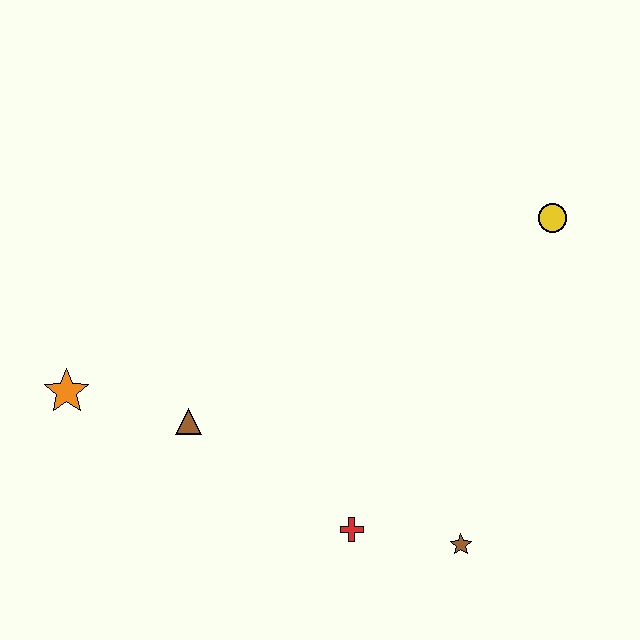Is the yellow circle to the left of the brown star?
No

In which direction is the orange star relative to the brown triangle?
The orange star is to the left of the brown triangle.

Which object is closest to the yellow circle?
The brown star is closest to the yellow circle.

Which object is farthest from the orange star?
The yellow circle is farthest from the orange star.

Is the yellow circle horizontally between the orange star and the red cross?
No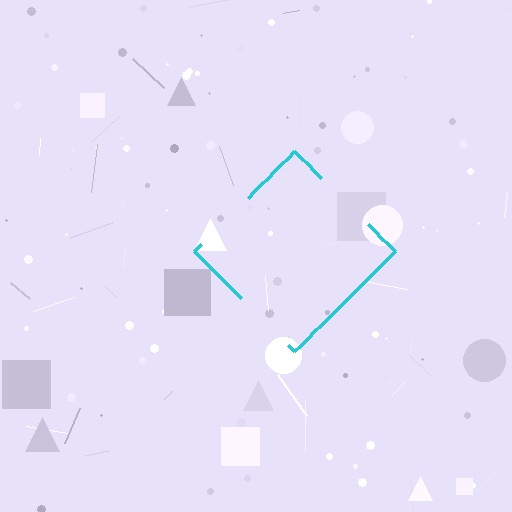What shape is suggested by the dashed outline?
The dashed outline suggests a diamond.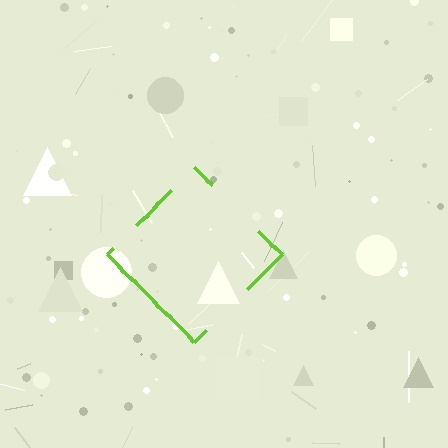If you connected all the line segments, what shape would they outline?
They would outline a diamond.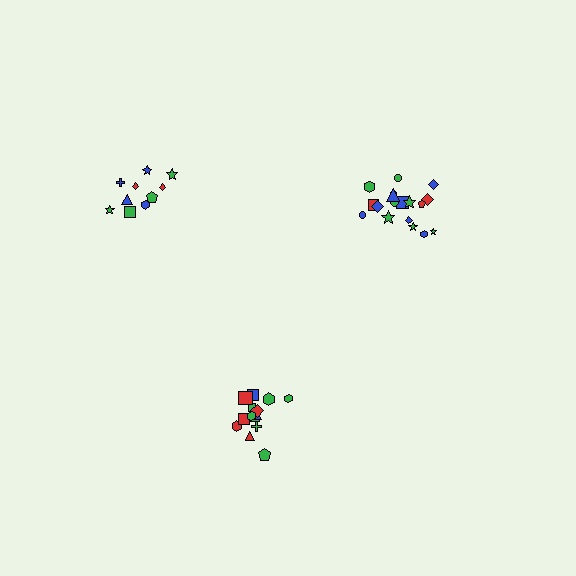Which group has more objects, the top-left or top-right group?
The top-right group.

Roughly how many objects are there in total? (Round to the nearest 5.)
Roughly 45 objects in total.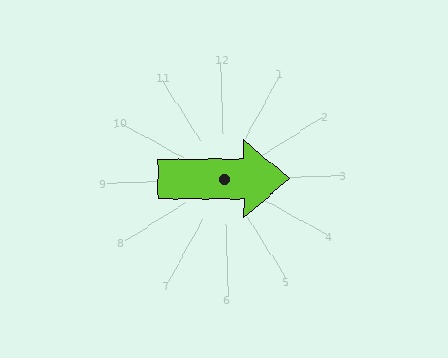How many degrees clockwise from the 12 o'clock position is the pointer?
Approximately 92 degrees.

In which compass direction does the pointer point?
East.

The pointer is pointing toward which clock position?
Roughly 3 o'clock.